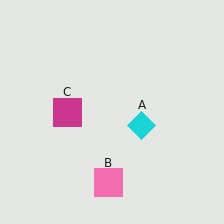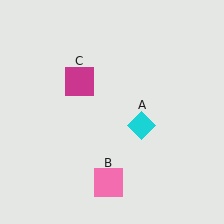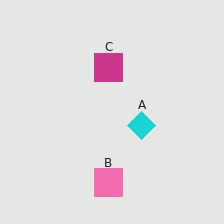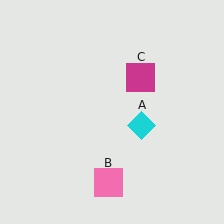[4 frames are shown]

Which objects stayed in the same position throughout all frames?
Cyan diamond (object A) and pink square (object B) remained stationary.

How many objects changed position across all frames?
1 object changed position: magenta square (object C).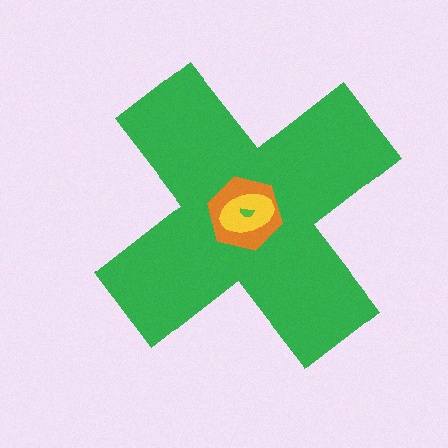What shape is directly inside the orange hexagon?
The yellow ellipse.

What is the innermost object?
The lime semicircle.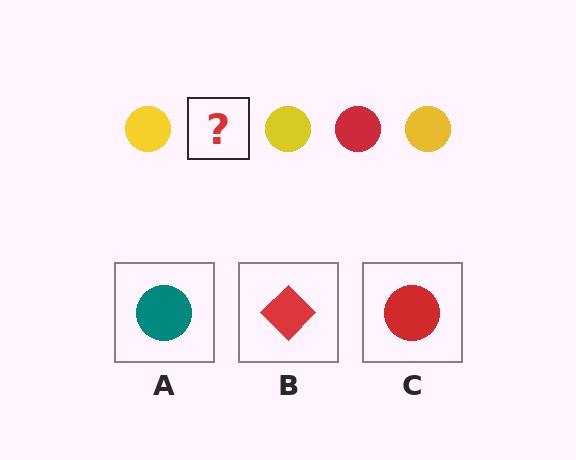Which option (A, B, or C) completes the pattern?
C.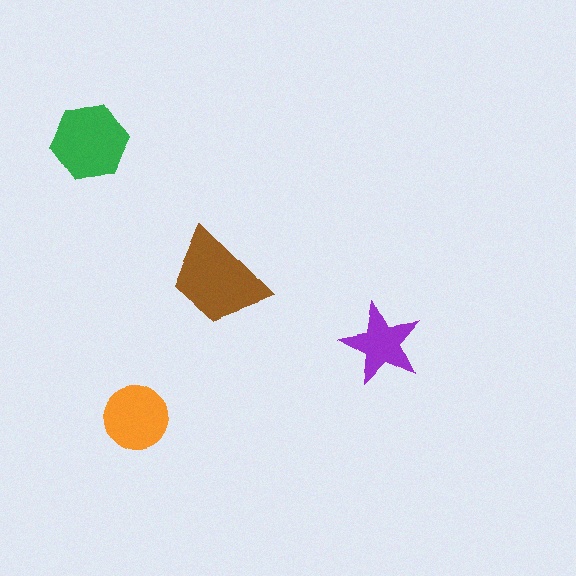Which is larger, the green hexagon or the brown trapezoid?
The brown trapezoid.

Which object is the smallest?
The purple star.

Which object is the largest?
The brown trapezoid.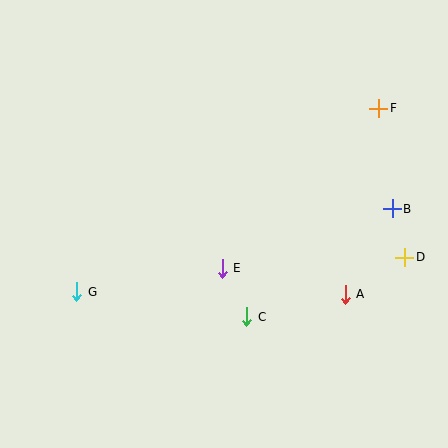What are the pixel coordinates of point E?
Point E is at (222, 268).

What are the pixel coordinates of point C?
Point C is at (247, 317).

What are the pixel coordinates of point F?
Point F is at (379, 108).